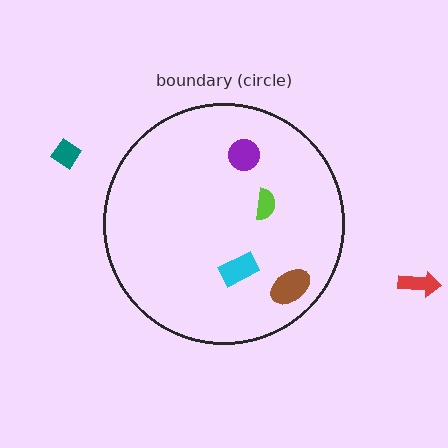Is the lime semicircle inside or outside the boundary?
Inside.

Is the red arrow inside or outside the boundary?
Outside.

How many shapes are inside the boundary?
4 inside, 2 outside.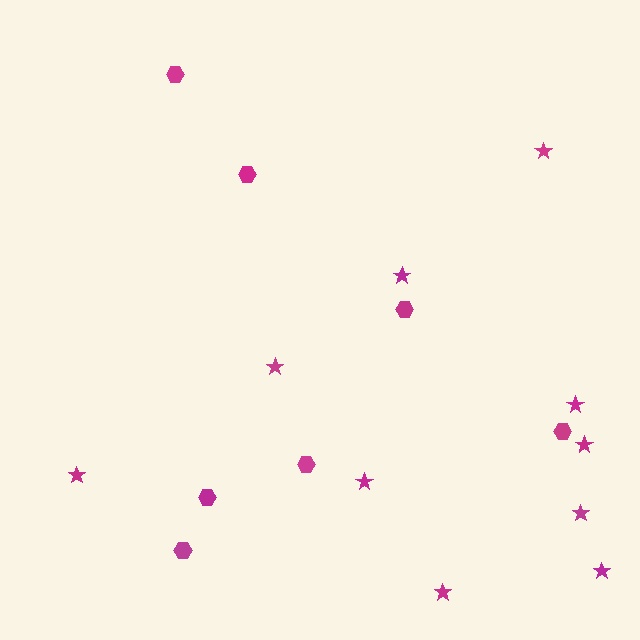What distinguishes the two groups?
There are 2 groups: one group of hexagons (7) and one group of stars (10).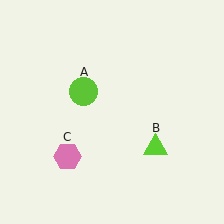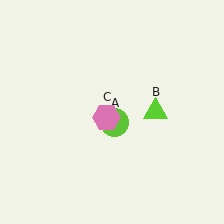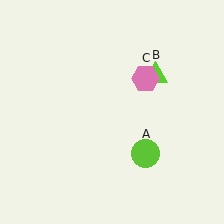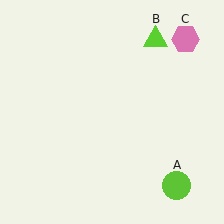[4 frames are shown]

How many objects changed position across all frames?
3 objects changed position: lime circle (object A), lime triangle (object B), pink hexagon (object C).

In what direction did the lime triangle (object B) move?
The lime triangle (object B) moved up.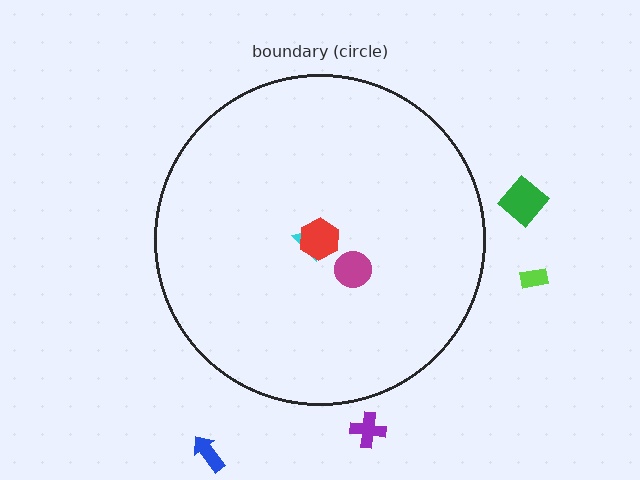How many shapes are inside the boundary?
3 inside, 4 outside.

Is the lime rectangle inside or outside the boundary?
Outside.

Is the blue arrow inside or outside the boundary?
Outside.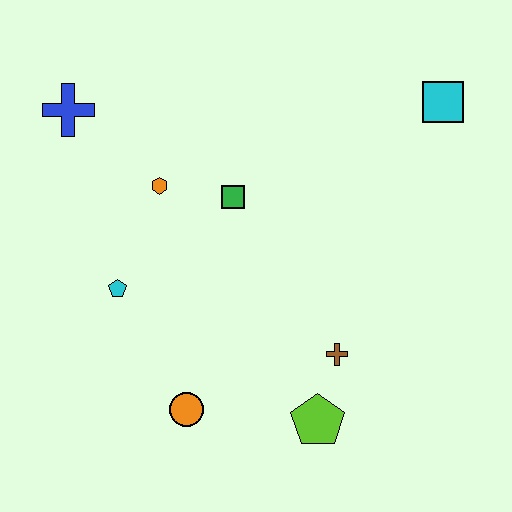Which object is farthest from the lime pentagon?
The blue cross is farthest from the lime pentagon.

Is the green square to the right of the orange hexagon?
Yes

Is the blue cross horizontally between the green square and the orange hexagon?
No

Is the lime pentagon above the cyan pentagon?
No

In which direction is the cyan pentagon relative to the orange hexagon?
The cyan pentagon is below the orange hexagon.